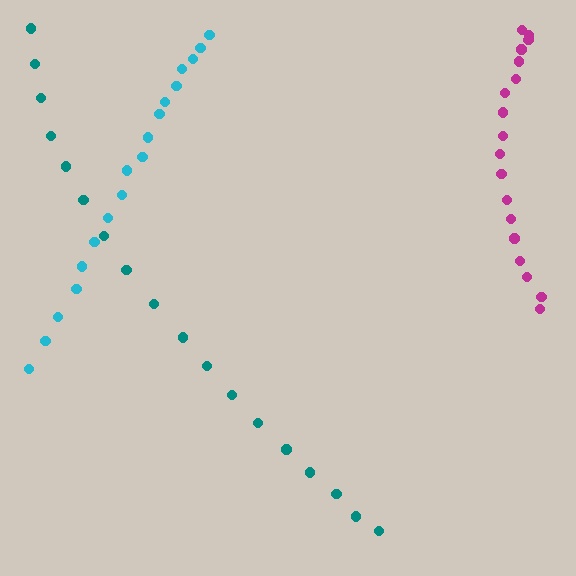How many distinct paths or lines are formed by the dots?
There are 3 distinct paths.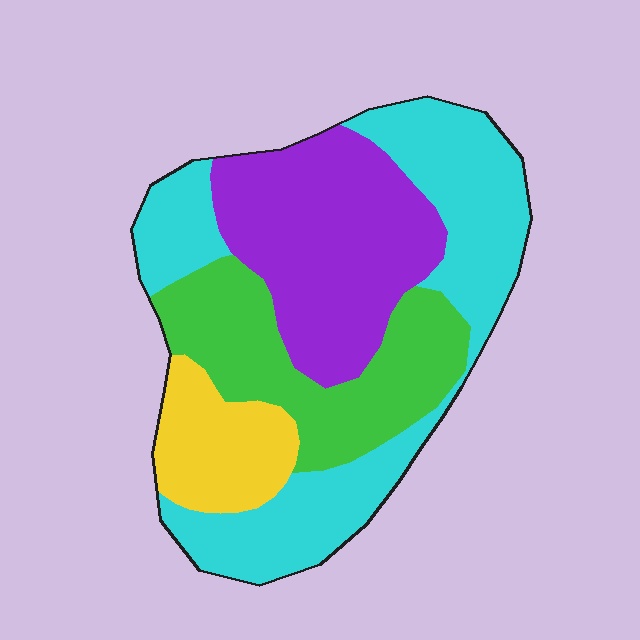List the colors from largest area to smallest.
From largest to smallest: cyan, purple, green, yellow.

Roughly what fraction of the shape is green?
Green covers 23% of the shape.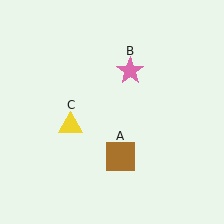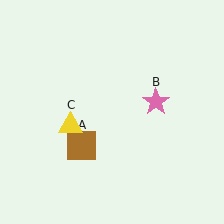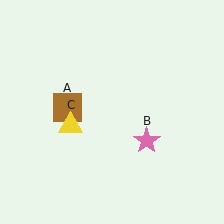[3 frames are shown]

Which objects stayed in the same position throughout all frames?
Yellow triangle (object C) remained stationary.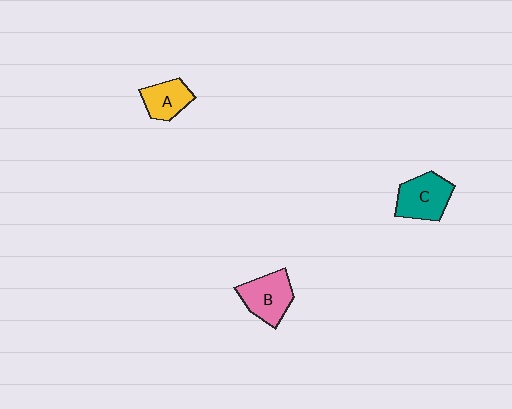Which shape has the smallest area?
Shape A (yellow).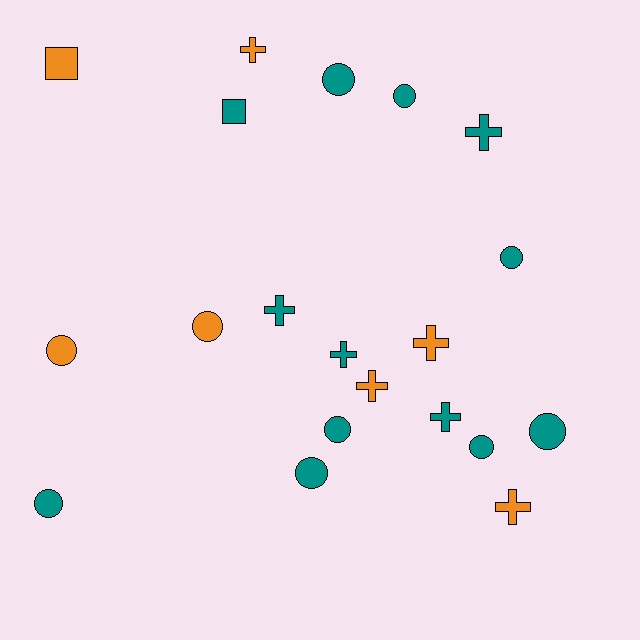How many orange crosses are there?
There are 4 orange crosses.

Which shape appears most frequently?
Circle, with 10 objects.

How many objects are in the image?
There are 20 objects.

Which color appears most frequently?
Teal, with 13 objects.